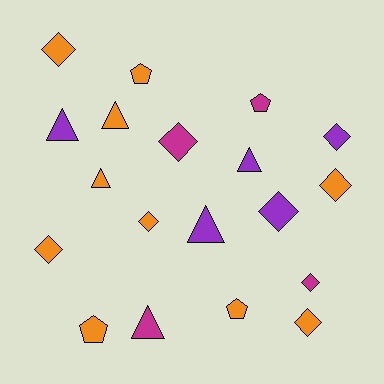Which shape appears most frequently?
Diamond, with 9 objects.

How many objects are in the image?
There are 19 objects.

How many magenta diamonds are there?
There are 2 magenta diamonds.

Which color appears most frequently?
Orange, with 10 objects.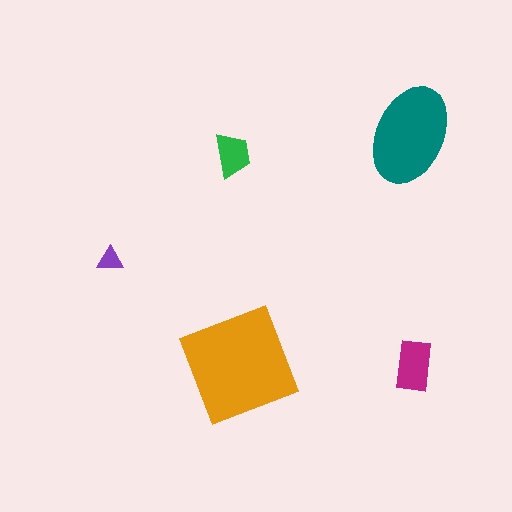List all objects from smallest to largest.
The purple triangle, the green trapezoid, the magenta rectangle, the teal ellipse, the orange diamond.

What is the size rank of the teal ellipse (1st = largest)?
2nd.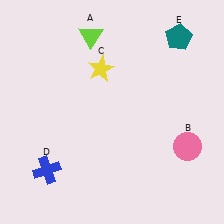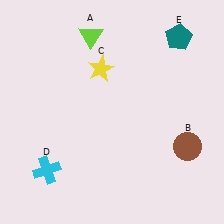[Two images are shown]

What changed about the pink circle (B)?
In Image 1, B is pink. In Image 2, it changed to brown.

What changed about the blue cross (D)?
In Image 1, D is blue. In Image 2, it changed to cyan.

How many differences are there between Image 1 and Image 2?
There are 2 differences between the two images.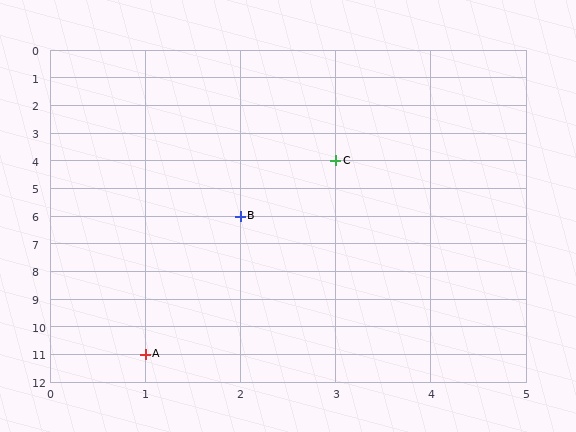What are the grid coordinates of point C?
Point C is at grid coordinates (3, 4).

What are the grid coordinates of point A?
Point A is at grid coordinates (1, 11).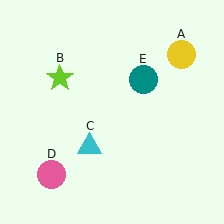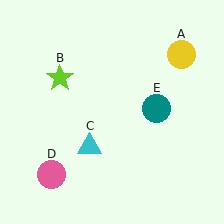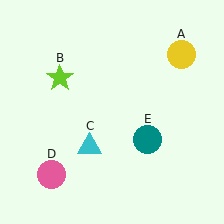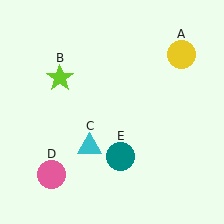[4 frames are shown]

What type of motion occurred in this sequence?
The teal circle (object E) rotated clockwise around the center of the scene.